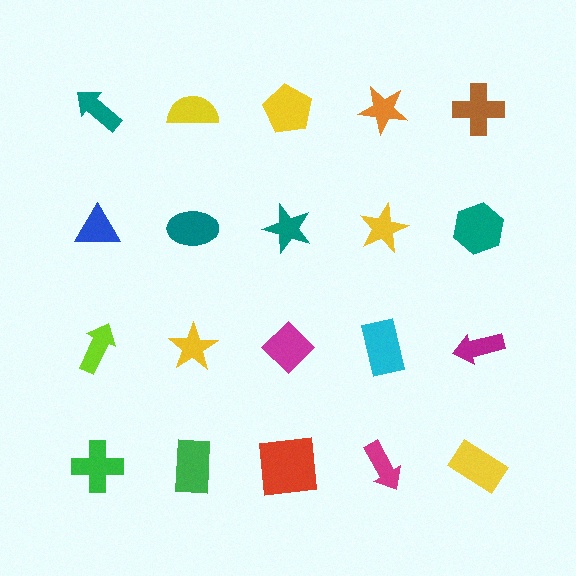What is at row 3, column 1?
A lime arrow.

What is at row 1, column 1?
A teal arrow.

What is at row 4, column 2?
A green rectangle.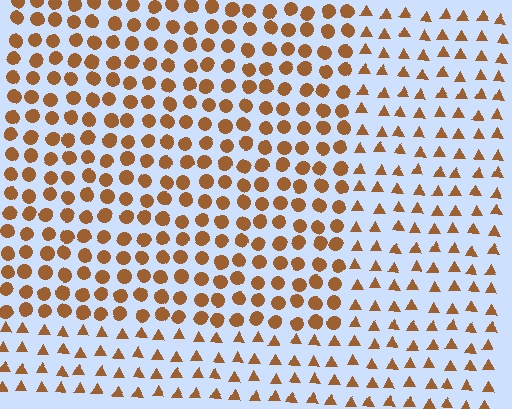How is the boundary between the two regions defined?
The boundary is defined by a change in element shape: circles inside vs. triangles outside. All elements share the same color and spacing.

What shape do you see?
I see a rectangle.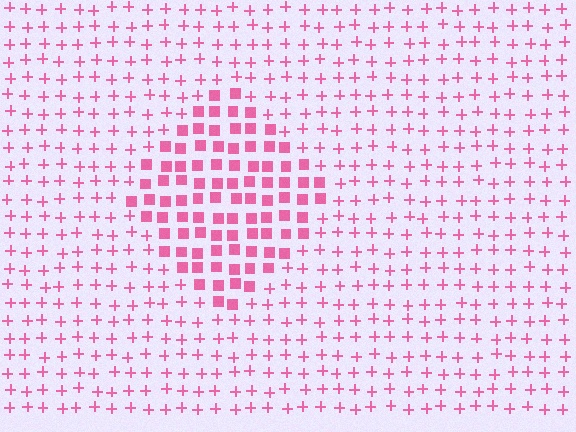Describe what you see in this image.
The image is filled with small pink elements arranged in a uniform grid. A diamond-shaped region contains squares, while the surrounding area contains plus signs. The boundary is defined purely by the change in element shape.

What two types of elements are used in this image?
The image uses squares inside the diamond region and plus signs outside it.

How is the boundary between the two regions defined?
The boundary is defined by a change in element shape: squares inside vs. plus signs outside. All elements share the same color and spacing.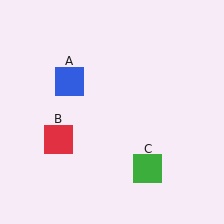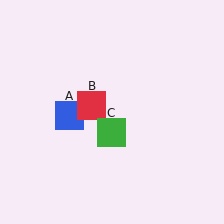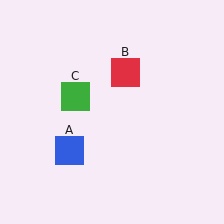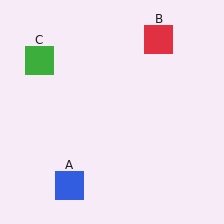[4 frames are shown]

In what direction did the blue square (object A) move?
The blue square (object A) moved down.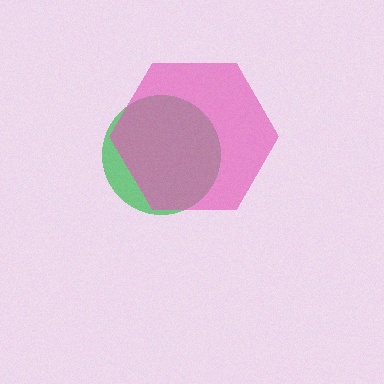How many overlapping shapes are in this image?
There are 2 overlapping shapes in the image.